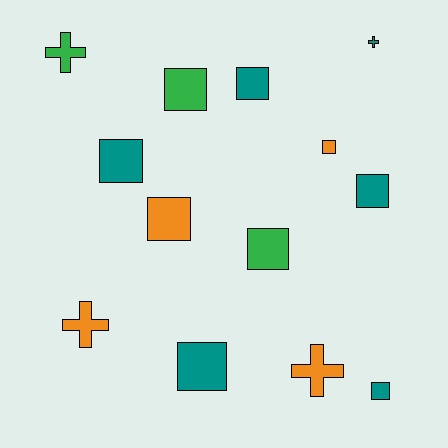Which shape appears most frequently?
Square, with 9 objects.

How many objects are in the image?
There are 13 objects.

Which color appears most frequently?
Teal, with 6 objects.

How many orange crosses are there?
There are 2 orange crosses.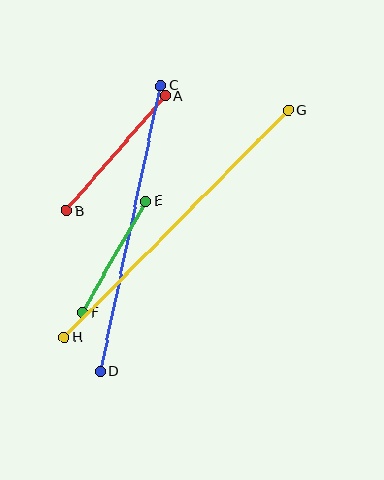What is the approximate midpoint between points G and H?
The midpoint is at approximately (176, 224) pixels.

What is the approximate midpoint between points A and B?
The midpoint is at approximately (116, 153) pixels.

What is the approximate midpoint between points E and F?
The midpoint is at approximately (114, 256) pixels.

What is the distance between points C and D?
The distance is approximately 292 pixels.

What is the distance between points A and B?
The distance is approximately 151 pixels.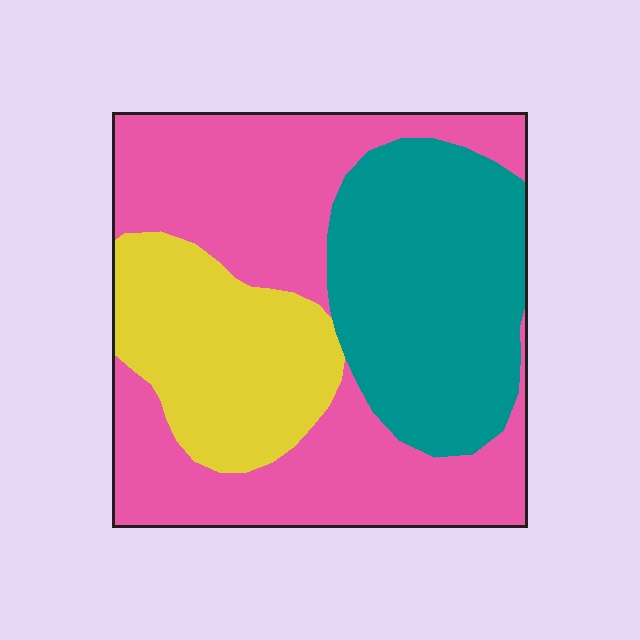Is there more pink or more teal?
Pink.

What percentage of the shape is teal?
Teal covers 30% of the shape.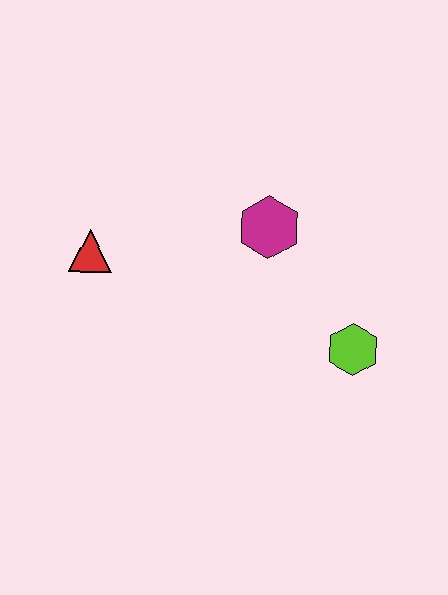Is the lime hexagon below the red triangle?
Yes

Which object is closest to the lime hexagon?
The magenta hexagon is closest to the lime hexagon.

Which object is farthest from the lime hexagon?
The red triangle is farthest from the lime hexagon.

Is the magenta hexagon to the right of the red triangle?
Yes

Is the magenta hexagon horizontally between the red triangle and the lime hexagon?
Yes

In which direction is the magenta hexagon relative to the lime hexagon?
The magenta hexagon is above the lime hexagon.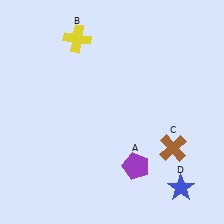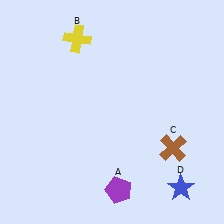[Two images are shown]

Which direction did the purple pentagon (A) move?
The purple pentagon (A) moved down.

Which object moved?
The purple pentagon (A) moved down.